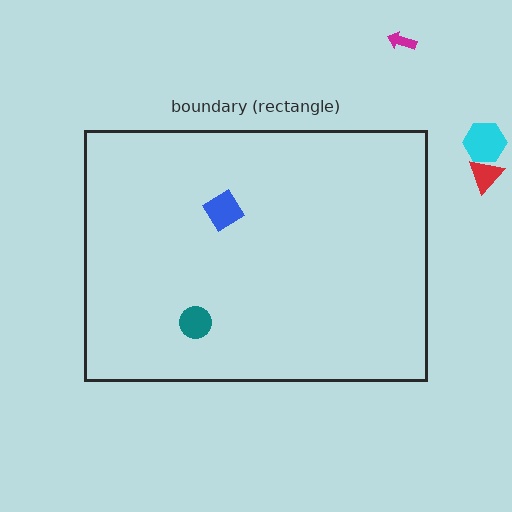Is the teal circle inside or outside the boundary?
Inside.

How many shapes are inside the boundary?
2 inside, 3 outside.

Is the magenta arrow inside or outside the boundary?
Outside.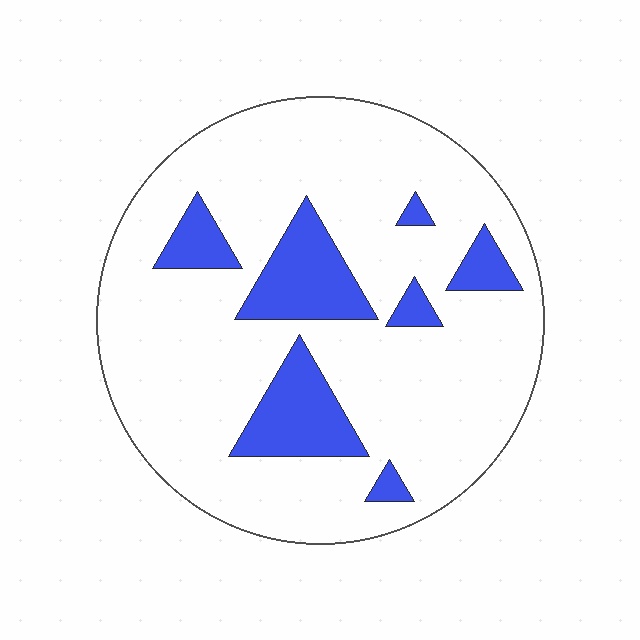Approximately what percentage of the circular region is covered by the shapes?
Approximately 15%.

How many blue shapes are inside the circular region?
7.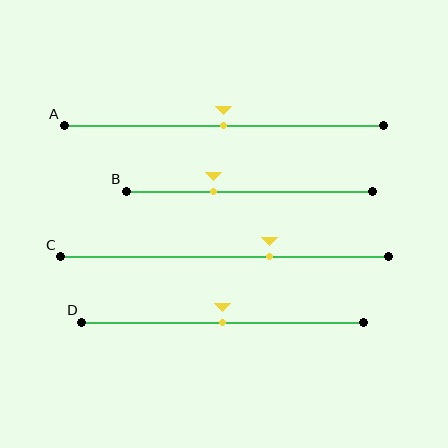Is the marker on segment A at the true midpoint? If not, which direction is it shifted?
Yes, the marker on segment A is at the true midpoint.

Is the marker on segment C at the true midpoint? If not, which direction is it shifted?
No, the marker on segment C is shifted to the right by about 14% of the segment length.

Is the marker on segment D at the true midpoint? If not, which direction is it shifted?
Yes, the marker on segment D is at the true midpoint.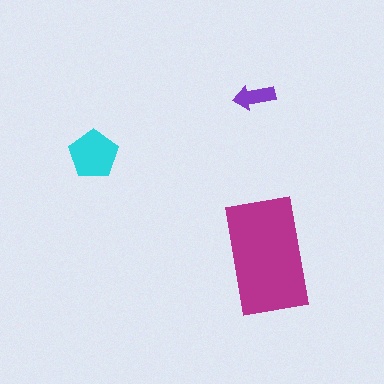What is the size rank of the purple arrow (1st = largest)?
3rd.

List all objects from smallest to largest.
The purple arrow, the cyan pentagon, the magenta rectangle.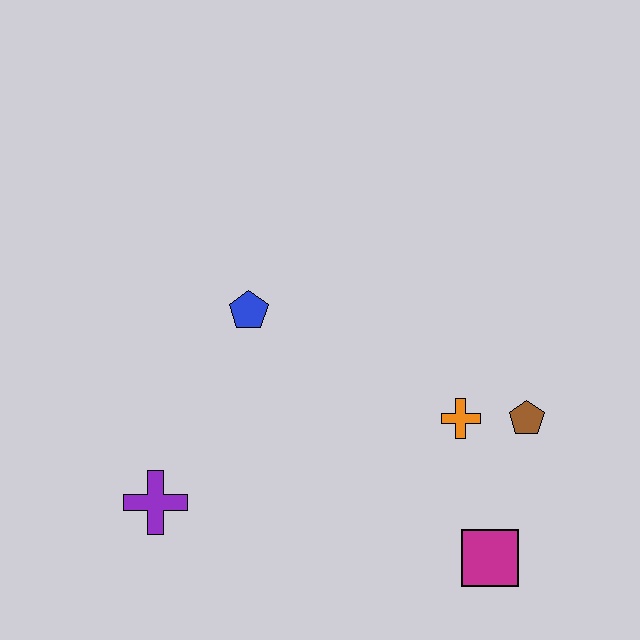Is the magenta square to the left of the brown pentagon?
Yes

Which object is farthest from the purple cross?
The brown pentagon is farthest from the purple cross.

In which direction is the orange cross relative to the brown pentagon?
The orange cross is to the left of the brown pentagon.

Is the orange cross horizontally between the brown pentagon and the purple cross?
Yes